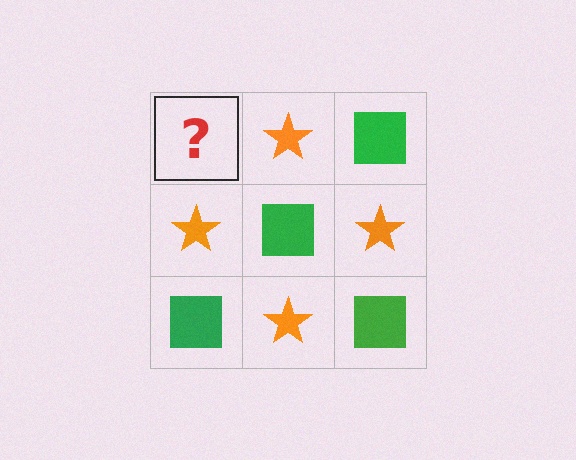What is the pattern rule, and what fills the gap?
The rule is that it alternates green square and orange star in a checkerboard pattern. The gap should be filled with a green square.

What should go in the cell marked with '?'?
The missing cell should contain a green square.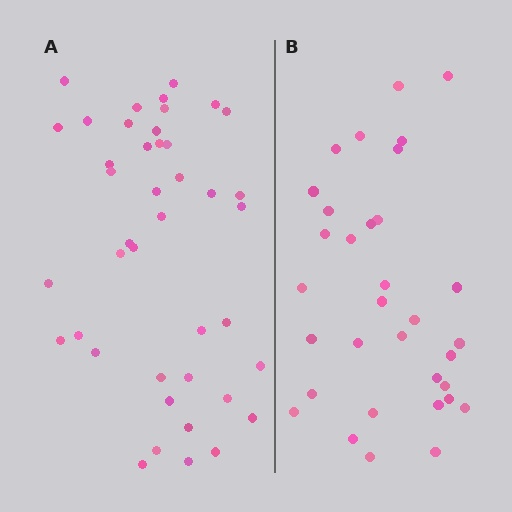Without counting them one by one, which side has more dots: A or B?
Region A (the left region) has more dots.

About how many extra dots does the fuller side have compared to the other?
Region A has roughly 8 or so more dots than region B.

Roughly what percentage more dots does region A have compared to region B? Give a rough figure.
About 25% more.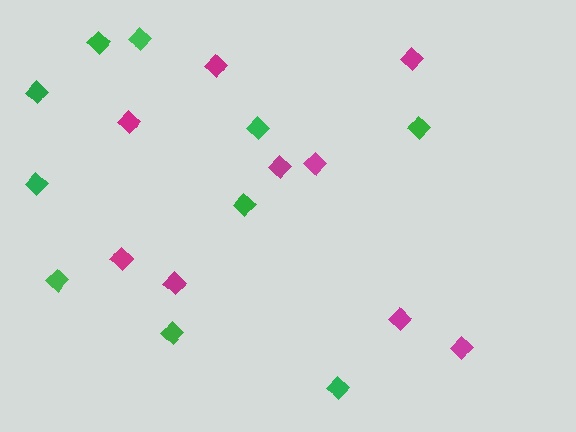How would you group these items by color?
There are 2 groups: one group of magenta diamonds (9) and one group of green diamonds (10).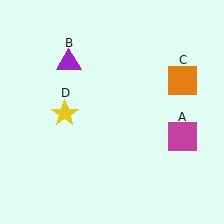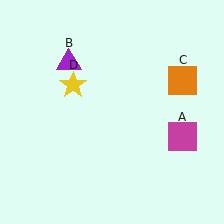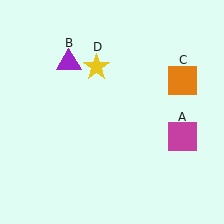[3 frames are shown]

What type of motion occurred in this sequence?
The yellow star (object D) rotated clockwise around the center of the scene.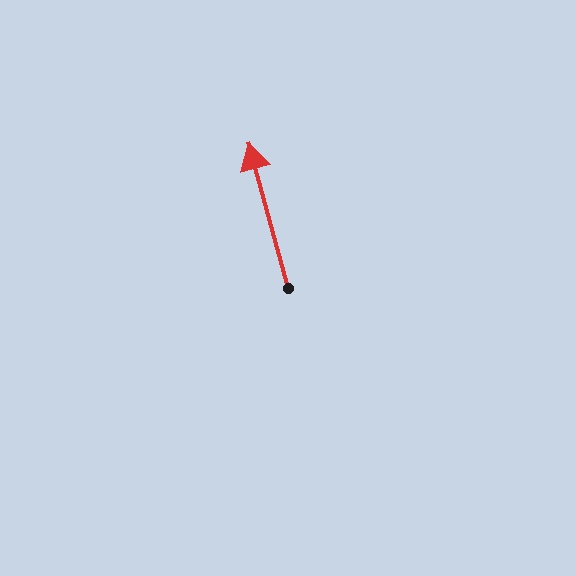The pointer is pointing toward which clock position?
Roughly 11 o'clock.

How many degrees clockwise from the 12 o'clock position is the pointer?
Approximately 345 degrees.